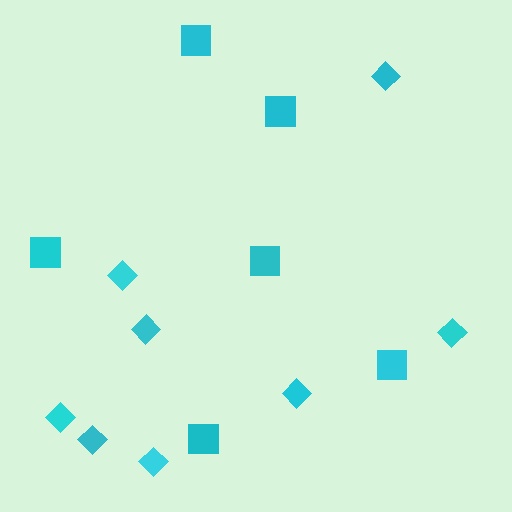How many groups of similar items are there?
There are 2 groups: one group of squares (6) and one group of diamonds (8).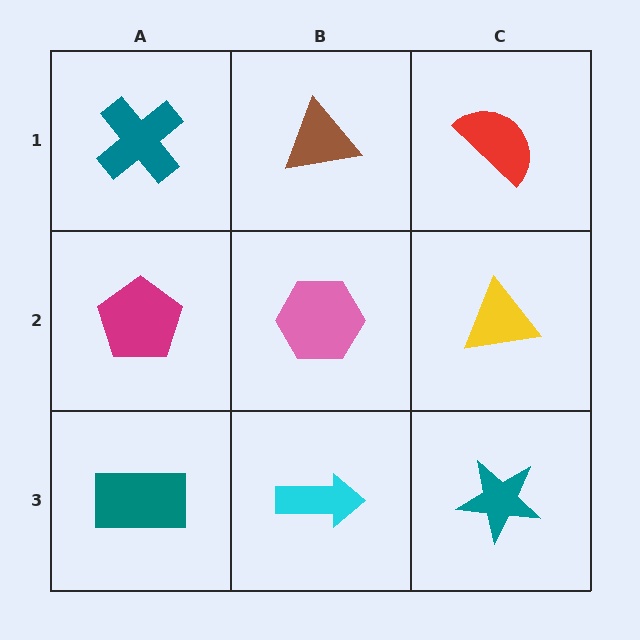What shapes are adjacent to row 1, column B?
A pink hexagon (row 2, column B), a teal cross (row 1, column A), a red semicircle (row 1, column C).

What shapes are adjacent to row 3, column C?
A yellow triangle (row 2, column C), a cyan arrow (row 3, column B).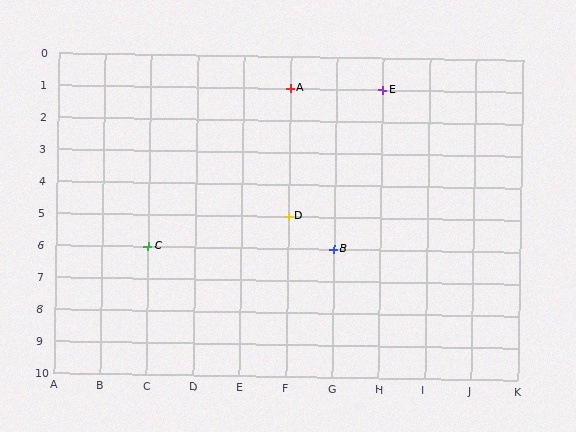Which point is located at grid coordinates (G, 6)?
Point B is at (G, 6).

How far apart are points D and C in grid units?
Points D and C are 3 columns and 1 row apart (about 3.2 grid units diagonally).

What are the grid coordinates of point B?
Point B is at grid coordinates (G, 6).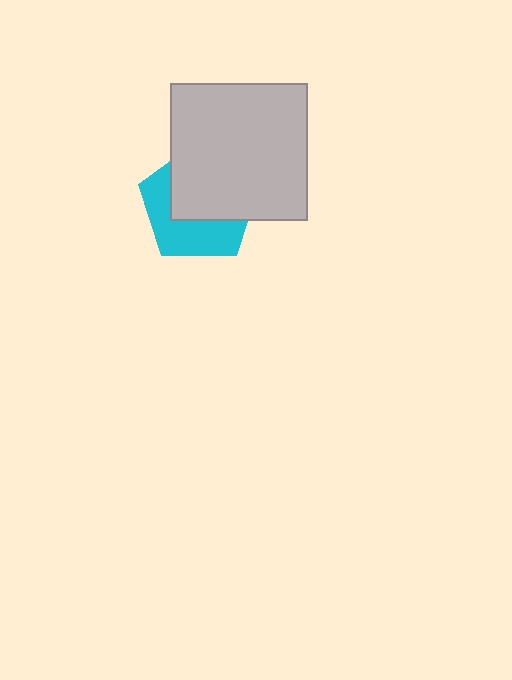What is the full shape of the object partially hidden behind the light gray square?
The partially hidden object is a cyan pentagon.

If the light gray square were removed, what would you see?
You would see the complete cyan pentagon.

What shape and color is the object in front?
The object in front is a light gray square.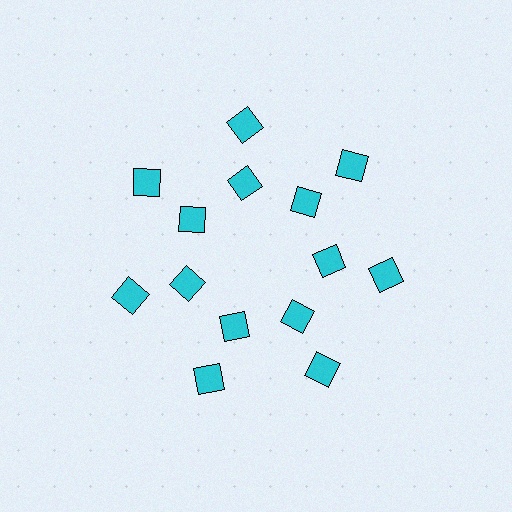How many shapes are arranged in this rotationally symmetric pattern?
There are 14 shapes, arranged in 7 groups of 2.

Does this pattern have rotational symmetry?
Yes, this pattern has 7-fold rotational symmetry. It looks the same after rotating 51 degrees around the center.